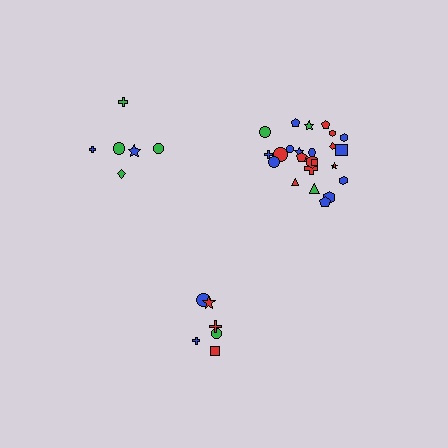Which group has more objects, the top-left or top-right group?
The top-right group.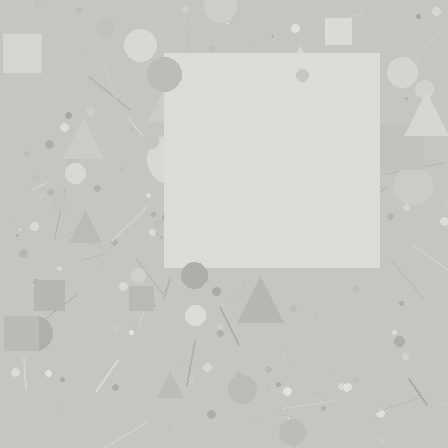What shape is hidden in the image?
A square is hidden in the image.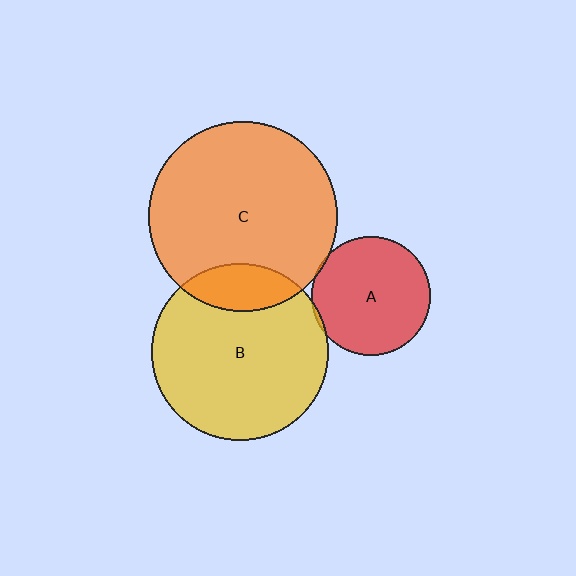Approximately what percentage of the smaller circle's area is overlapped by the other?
Approximately 5%.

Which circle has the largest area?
Circle C (orange).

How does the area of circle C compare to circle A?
Approximately 2.5 times.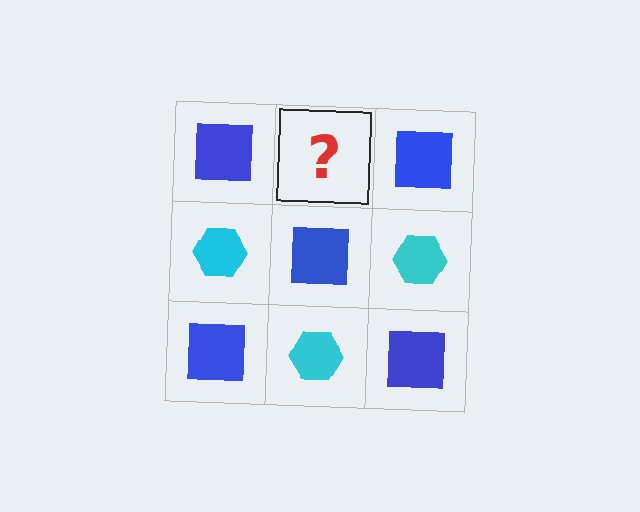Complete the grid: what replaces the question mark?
The question mark should be replaced with a cyan hexagon.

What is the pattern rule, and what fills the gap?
The rule is that it alternates blue square and cyan hexagon in a checkerboard pattern. The gap should be filled with a cyan hexagon.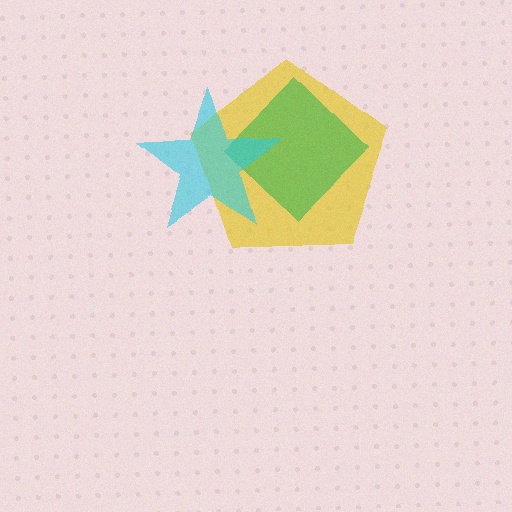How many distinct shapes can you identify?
There are 3 distinct shapes: a yellow pentagon, a green diamond, a cyan star.